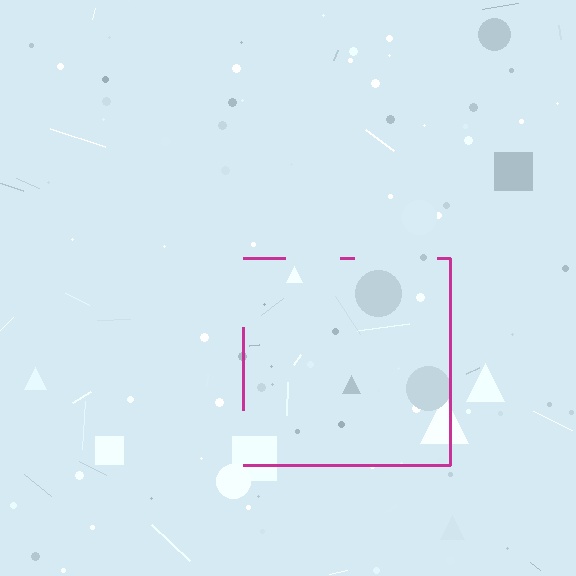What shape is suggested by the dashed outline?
The dashed outline suggests a square.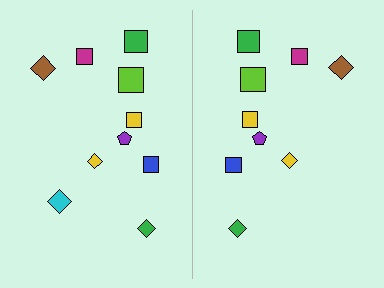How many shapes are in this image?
There are 19 shapes in this image.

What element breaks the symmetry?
A cyan diamond is missing from the right side.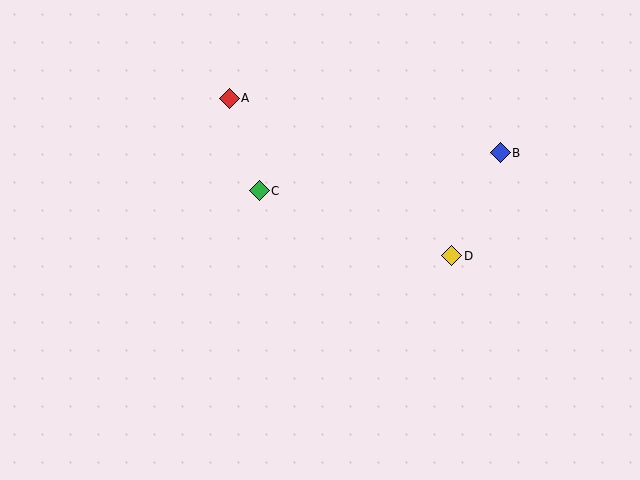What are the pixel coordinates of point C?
Point C is at (259, 191).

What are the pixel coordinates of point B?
Point B is at (500, 153).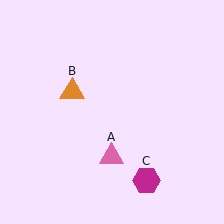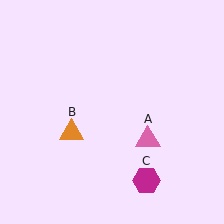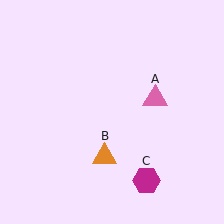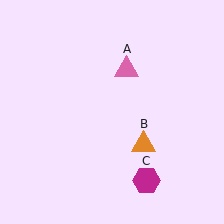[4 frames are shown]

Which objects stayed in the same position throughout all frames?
Magenta hexagon (object C) remained stationary.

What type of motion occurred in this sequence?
The pink triangle (object A), orange triangle (object B) rotated counterclockwise around the center of the scene.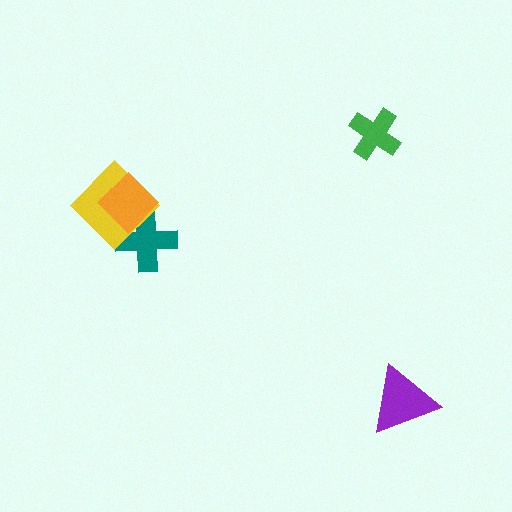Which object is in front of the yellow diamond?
The orange diamond is in front of the yellow diamond.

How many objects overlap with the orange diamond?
2 objects overlap with the orange diamond.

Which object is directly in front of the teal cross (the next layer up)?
The yellow diamond is directly in front of the teal cross.